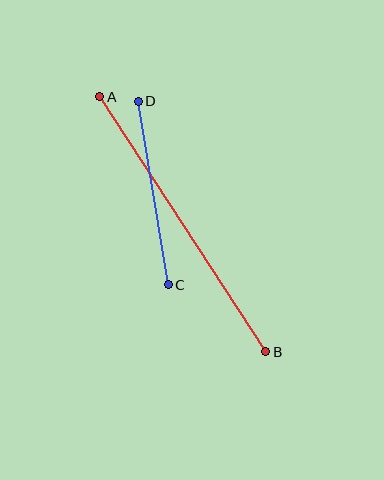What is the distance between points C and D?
The distance is approximately 186 pixels.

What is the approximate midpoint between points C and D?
The midpoint is at approximately (153, 193) pixels.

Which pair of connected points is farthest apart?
Points A and B are farthest apart.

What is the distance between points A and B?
The distance is approximately 304 pixels.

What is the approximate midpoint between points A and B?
The midpoint is at approximately (183, 224) pixels.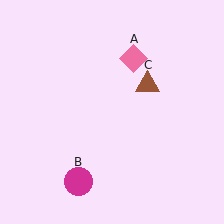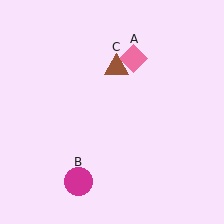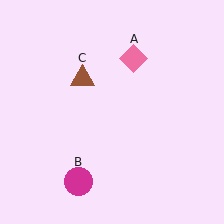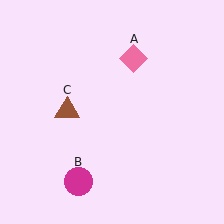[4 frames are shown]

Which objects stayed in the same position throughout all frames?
Pink diamond (object A) and magenta circle (object B) remained stationary.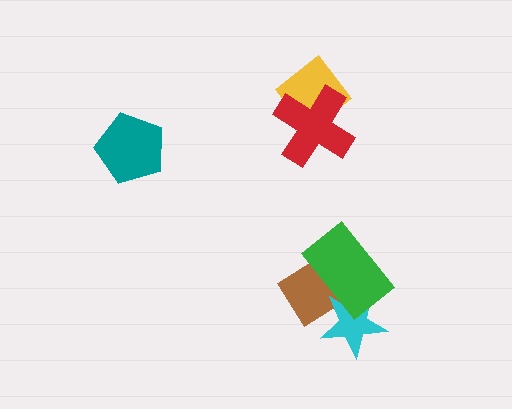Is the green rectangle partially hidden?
No, no other shape covers it.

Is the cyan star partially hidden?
Yes, it is partially covered by another shape.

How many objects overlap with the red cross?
1 object overlaps with the red cross.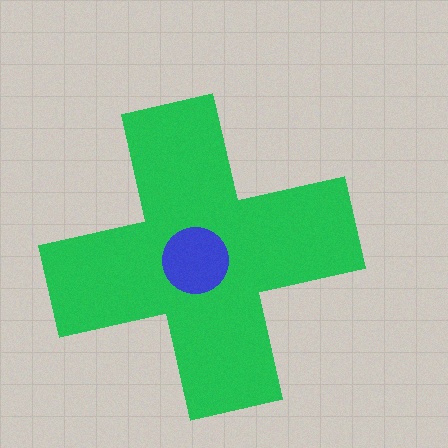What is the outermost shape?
The green cross.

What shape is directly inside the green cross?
The blue circle.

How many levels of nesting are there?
2.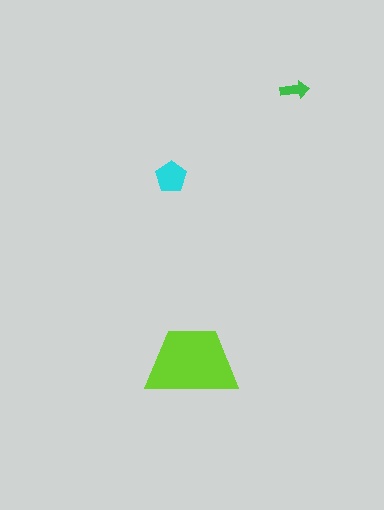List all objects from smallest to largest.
The green arrow, the cyan pentagon, the lime trapezoid.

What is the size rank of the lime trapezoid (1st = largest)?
1st.